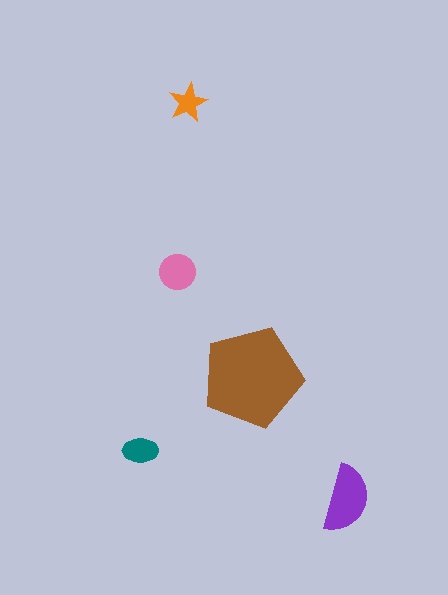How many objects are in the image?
There are 5 objects in the image.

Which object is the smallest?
The orange star.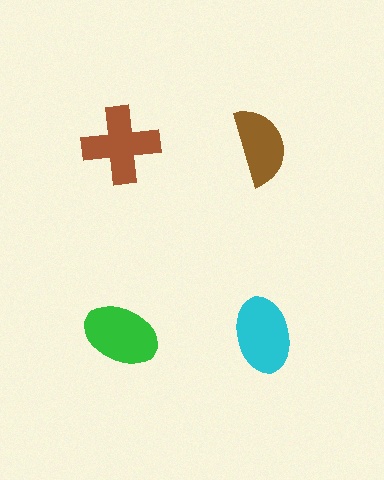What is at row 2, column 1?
A green ellipse.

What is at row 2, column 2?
A cyan ellipse.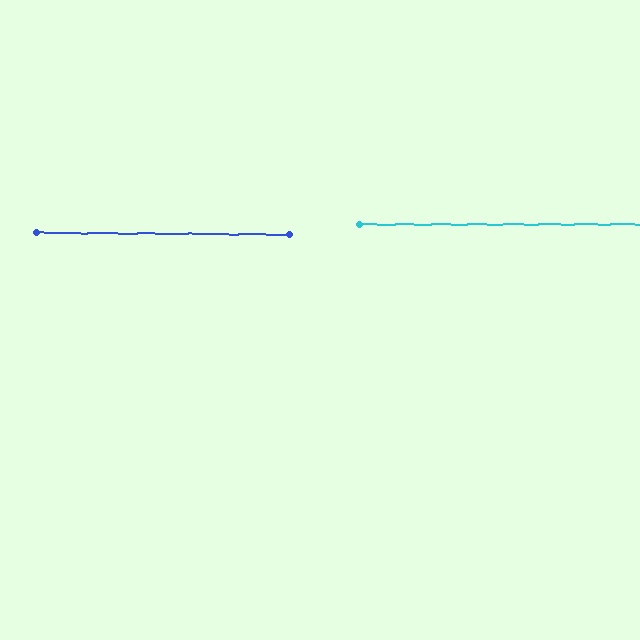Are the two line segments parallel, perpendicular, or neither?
Parallel — their directions differ by only 0.6°.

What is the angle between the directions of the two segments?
Approximately 1 degree.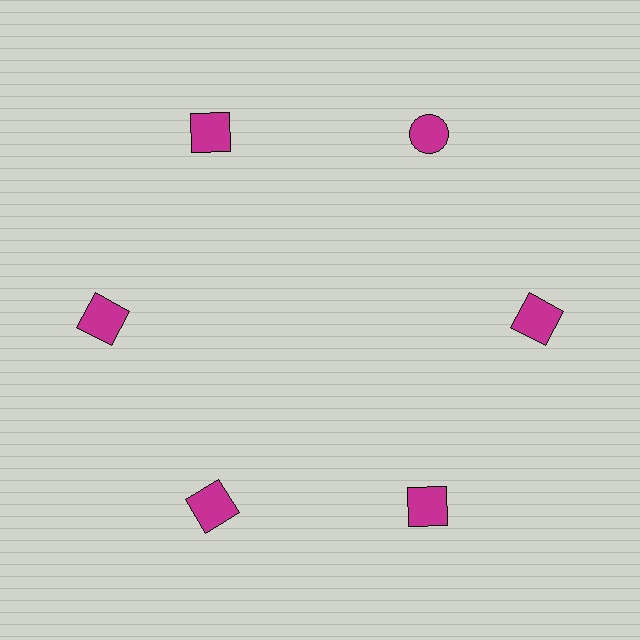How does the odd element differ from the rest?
It has a different shape: circle instead of square.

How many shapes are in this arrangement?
There are 6 shapes arranged in a ring pattern.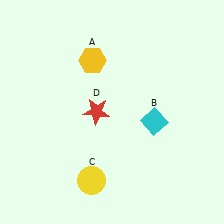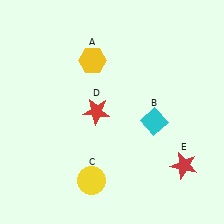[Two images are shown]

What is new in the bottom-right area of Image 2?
A red star (E) was added in the bottom-right area of Image 2.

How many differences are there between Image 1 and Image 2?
There is 1 difference between the two images.